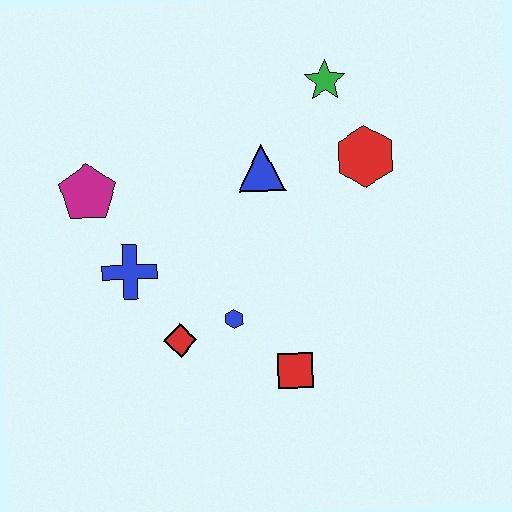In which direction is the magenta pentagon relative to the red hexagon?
The magenta pentagon is to the left of the red hexagon.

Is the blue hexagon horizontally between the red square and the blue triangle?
No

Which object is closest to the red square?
The blue hexagon is closest to the red square.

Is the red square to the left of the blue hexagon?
No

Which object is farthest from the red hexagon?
The magenta pentagon is farthest from the red hexagon.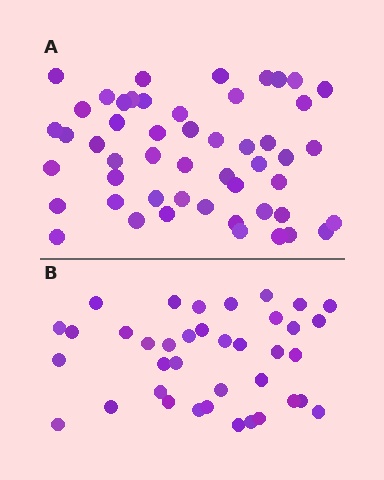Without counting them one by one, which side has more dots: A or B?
Region A (the top region) has more dots.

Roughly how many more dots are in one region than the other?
Region A has approximately 15 more dots than region B.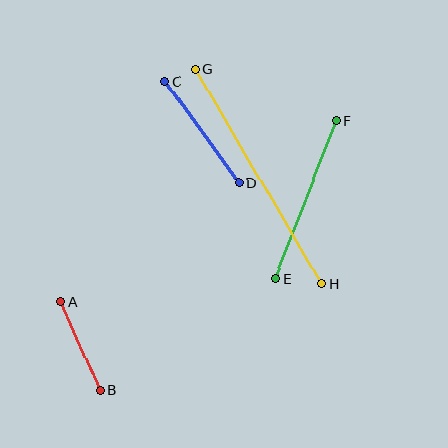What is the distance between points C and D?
The distance is approximately 125 pixels.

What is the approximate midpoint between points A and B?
The midpoint is at approximately (80, 346) pixels.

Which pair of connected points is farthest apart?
Points G and H are farthest apart.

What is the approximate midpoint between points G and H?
The midpoint is at approximately (259, 177) pixels.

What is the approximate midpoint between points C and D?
The midpoint is at approximately (202, 132) pixels.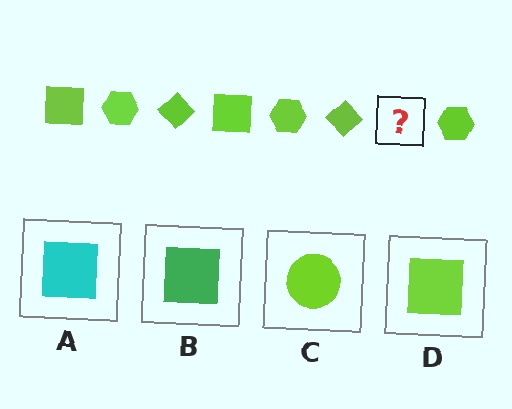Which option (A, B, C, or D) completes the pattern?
D.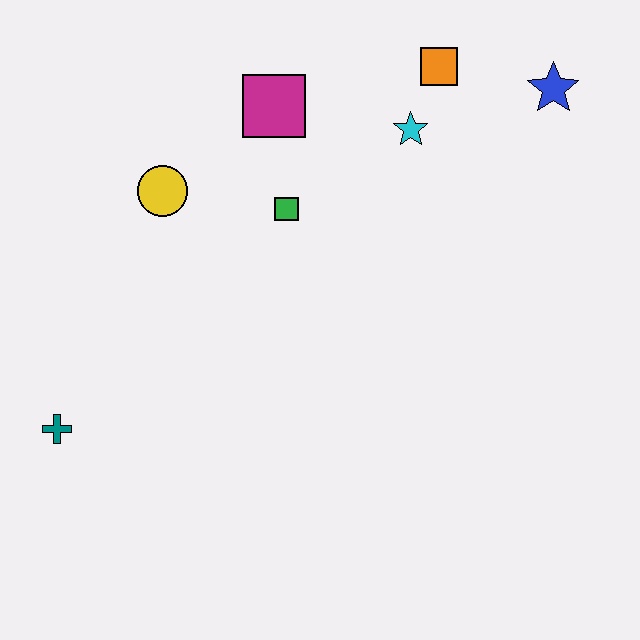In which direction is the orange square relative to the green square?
The orange square is to the right of the green square.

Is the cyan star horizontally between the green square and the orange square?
Yes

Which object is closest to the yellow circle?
The green square is closest to the yellow circle.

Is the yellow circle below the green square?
No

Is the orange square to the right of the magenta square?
Yes